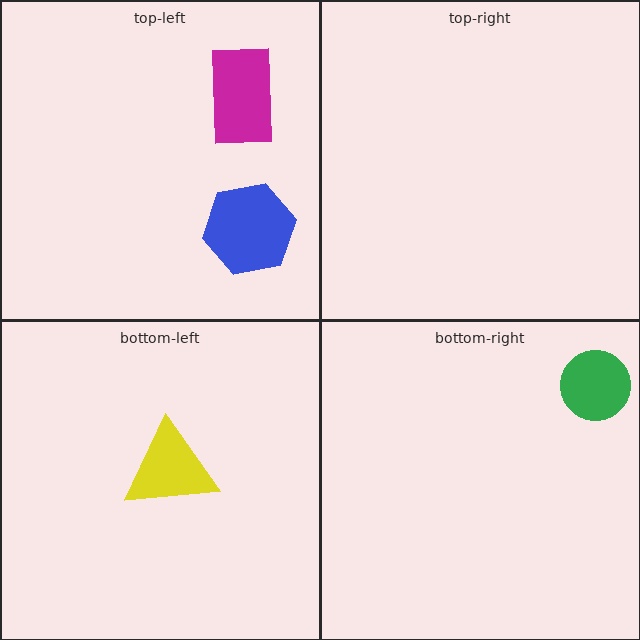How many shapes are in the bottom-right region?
1.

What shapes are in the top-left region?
The magenta rectangle, the blue hexagon.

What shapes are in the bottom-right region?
The green circle.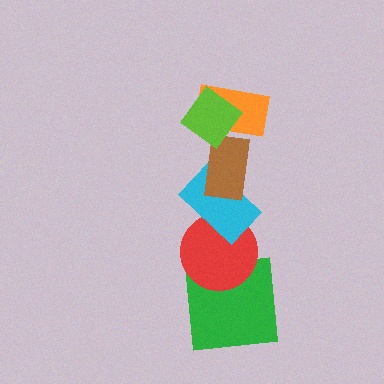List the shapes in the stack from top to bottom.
From top to bottom: the lime diamond, the orange rectangle, the brown rectangle, the cyan rectangle, the red circle, the green square.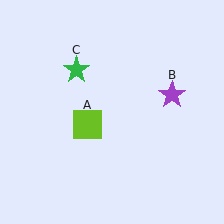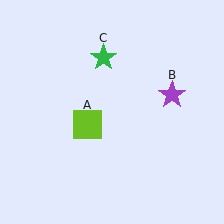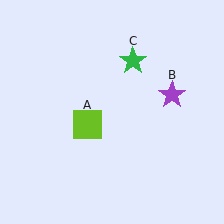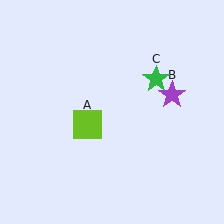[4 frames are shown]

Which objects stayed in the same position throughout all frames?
Lime square (object A) and purple star (object B) remained stationary.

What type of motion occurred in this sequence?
The green star (object C) rotated clockwise around the center of the scene.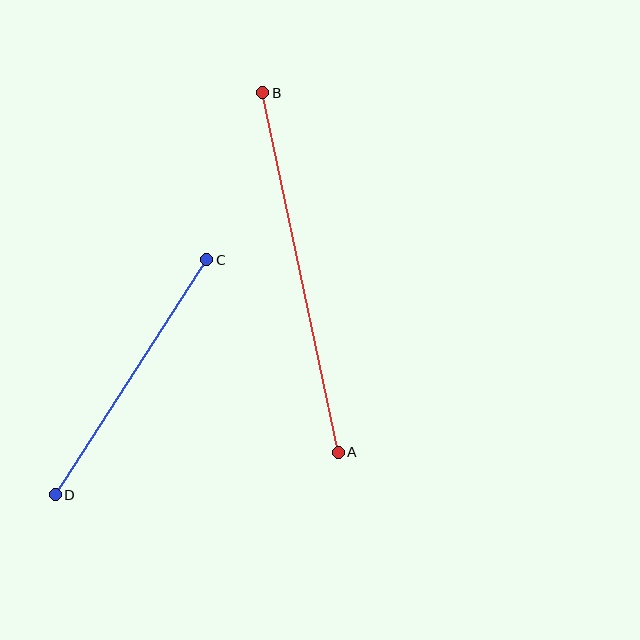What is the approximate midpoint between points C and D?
The midpoint is at approximately (131, 377) pixels.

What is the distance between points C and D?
The distance is approximately 280 pixels.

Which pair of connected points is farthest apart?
Points A and B are farthest apart.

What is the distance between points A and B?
The distance is approximately 368 pixels.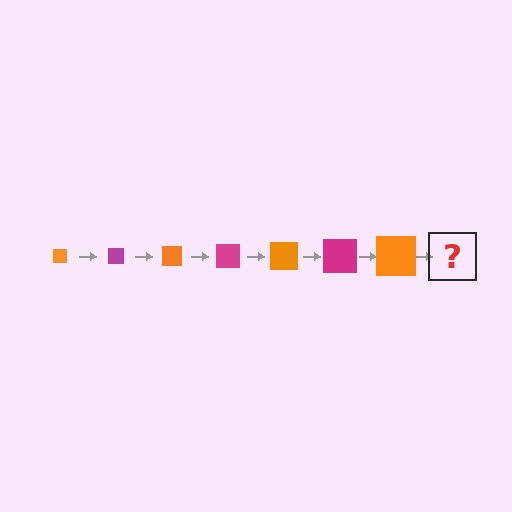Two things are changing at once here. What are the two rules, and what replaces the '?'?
The two rules are that the square grows larger each step and the color cycles through orange and magenta. The '?' should be a magenta square, larger than the previous one.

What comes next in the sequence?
The next element should be a magenta square, larger than the previous one.